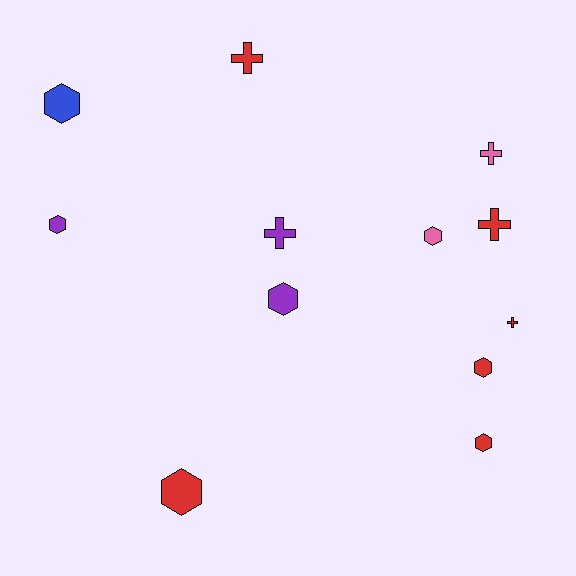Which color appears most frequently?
Red, with 6 objects.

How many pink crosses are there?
There is 1 pink cross.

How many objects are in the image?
There are 12 objects.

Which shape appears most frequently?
Hexagon, with 7 objects.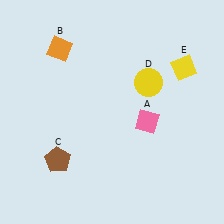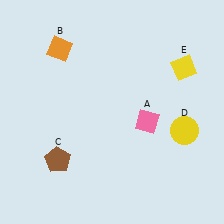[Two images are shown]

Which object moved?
The yellow circle (D) moved down.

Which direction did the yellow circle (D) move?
The yellow circle (D) moved down.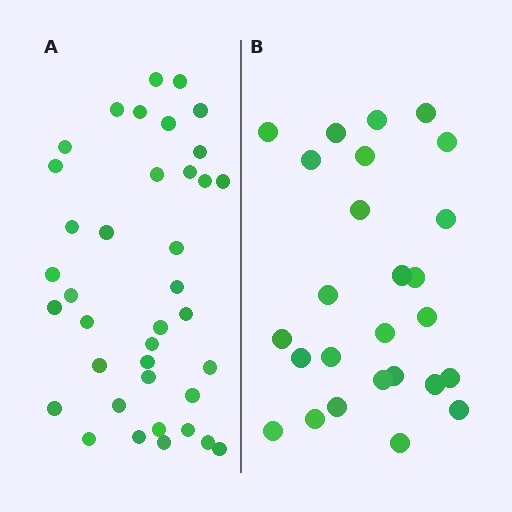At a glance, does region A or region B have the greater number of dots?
Region A (the left region) has more dots.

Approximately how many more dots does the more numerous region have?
Region A has roughly 12 or so more dots than region B.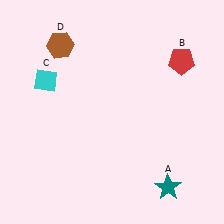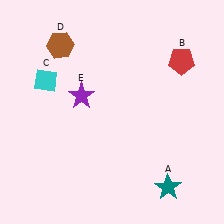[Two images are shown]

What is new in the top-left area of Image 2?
A purple star (E) was added in the top-left area of Image 2.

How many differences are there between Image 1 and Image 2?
There is 1 difference between the two images.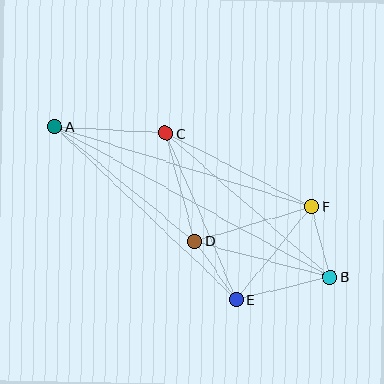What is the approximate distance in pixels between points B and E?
The distance between B and E is approximately 97 pixels.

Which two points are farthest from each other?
Points A and B are farthest from each other.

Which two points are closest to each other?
Points D and E are closest to each other.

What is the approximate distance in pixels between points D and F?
The distance between D and F is approximately 122 pixels.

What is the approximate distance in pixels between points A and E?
The distance between A and E is approximately 251 pixels.